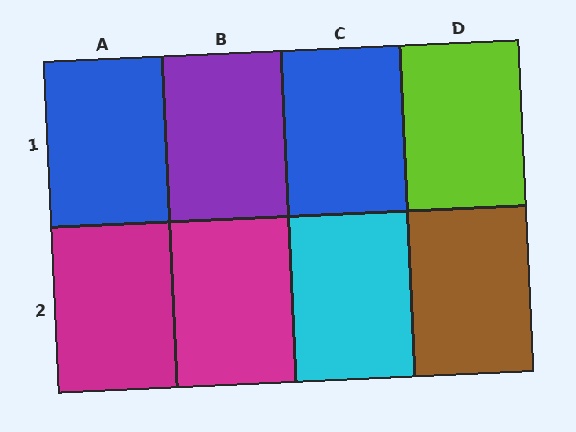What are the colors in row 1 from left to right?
Blue, purple, blue, lime.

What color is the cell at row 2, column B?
Magenta.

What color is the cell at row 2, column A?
Magenta.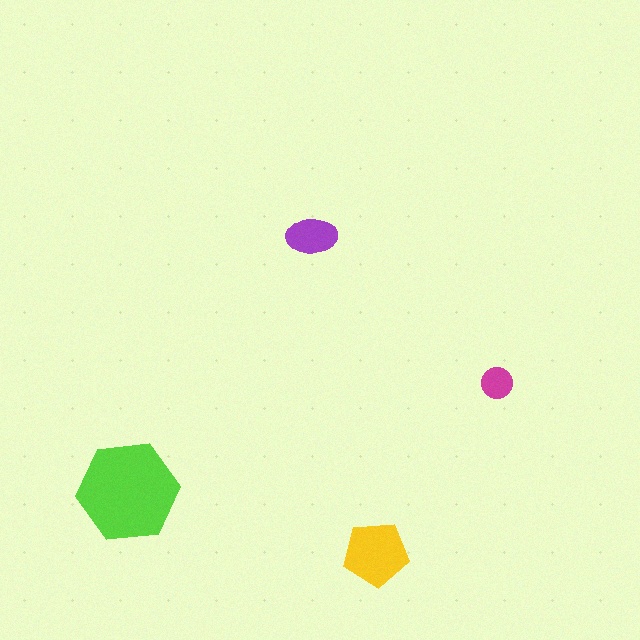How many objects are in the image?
There are 4 objects in the image.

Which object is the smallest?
The magenta circle.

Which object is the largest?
The lime hexagon.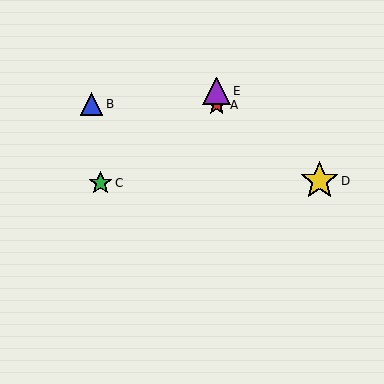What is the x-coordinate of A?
Object A is at x≈217.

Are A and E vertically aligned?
Yes, both are at x≈217.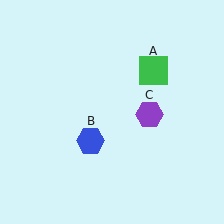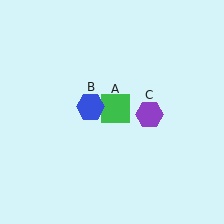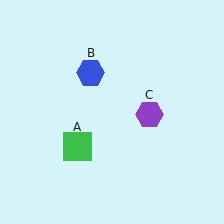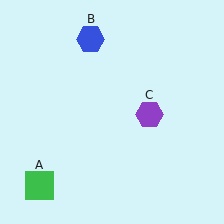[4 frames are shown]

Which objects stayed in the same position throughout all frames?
Purple hexagon (object C) remained stationary.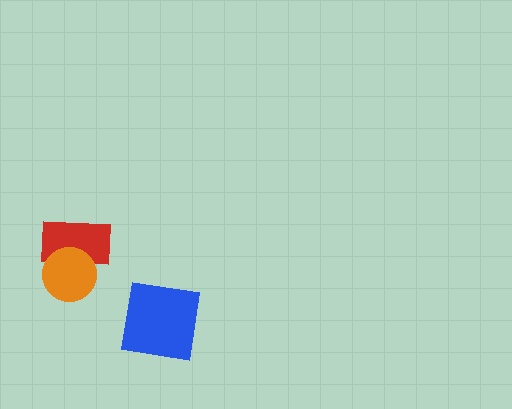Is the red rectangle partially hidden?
Yes, it is partially covered by another shape.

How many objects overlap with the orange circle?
1 object overlaps with the orange circle.